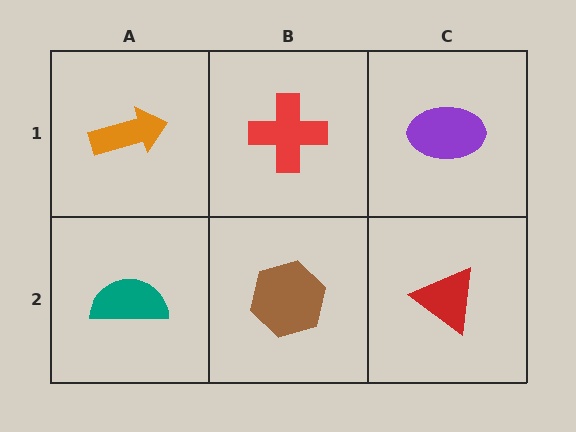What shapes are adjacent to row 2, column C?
A purple ellipse (row 1, column C), a brown hexagon (row 2, column B).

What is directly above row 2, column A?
An orange arrow.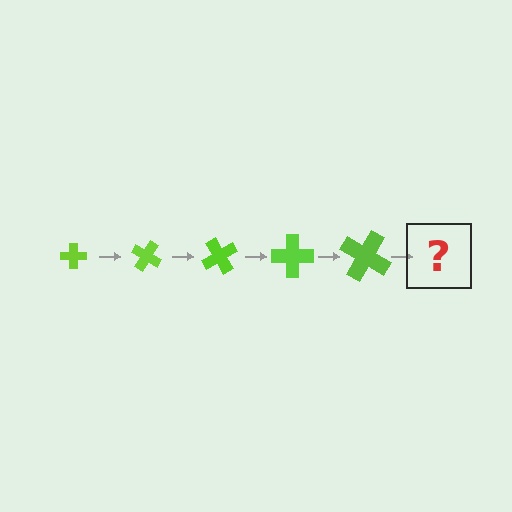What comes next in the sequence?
The next element should be a cross, larger than the previous one and rotated 150 degrees from the start.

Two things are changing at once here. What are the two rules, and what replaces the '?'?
The two rules are that the cross grows larger each step and it rotates 30 degrees each step. The '?' should be a cross, larger than the previous one and rotated 150 degrees from the start.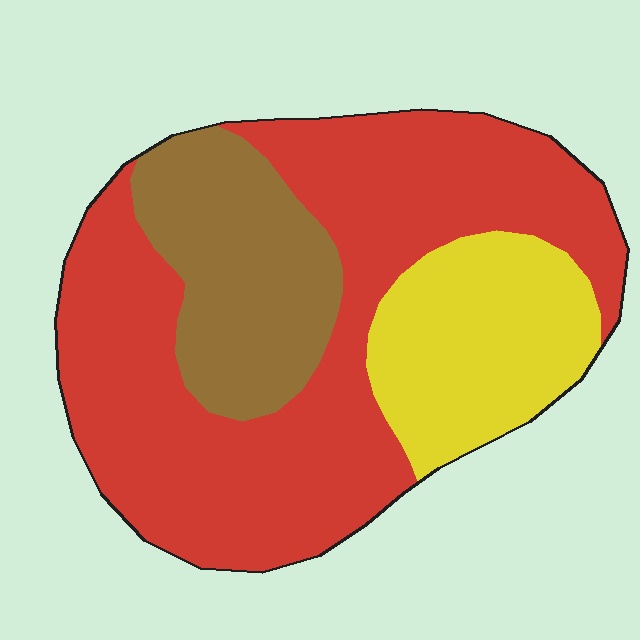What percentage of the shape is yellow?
Yellow takes up about one fifth (1/5) of the shape.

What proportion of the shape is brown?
Brown takes up between a sixth and a third of the shape.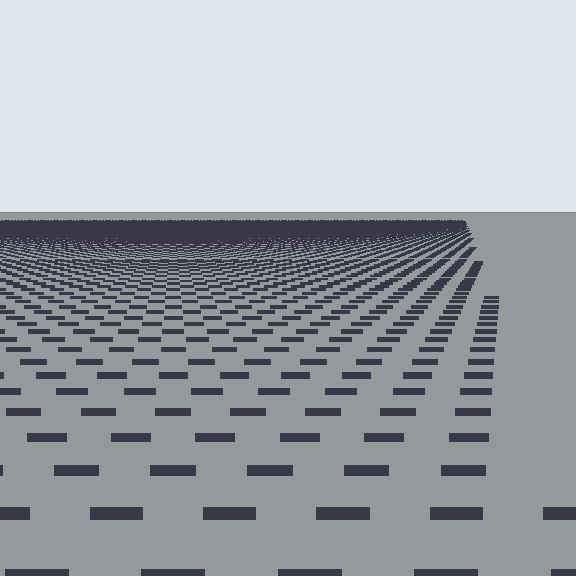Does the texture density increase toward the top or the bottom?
Density increases toward the top.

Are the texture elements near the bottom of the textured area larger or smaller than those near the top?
Larger. Near the bottom, elements are closer to the viewer and appear at a bigger on-screen size.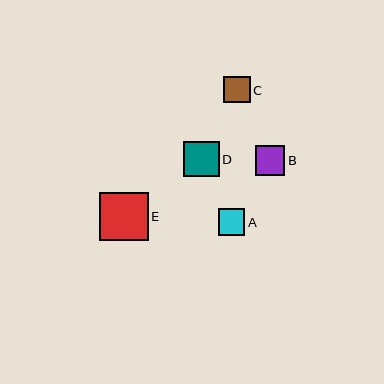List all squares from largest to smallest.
From largest to smallest: E, D, B, C, A.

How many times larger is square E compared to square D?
Square E is approximately 1.4 times the size of square D.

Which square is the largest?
Square E is the largest with a size of approximately 49 pixels.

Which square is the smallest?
Square A is the smallest with a size of approximately 26 pixels.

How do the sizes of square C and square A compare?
Square C and square A are approximately the same size.